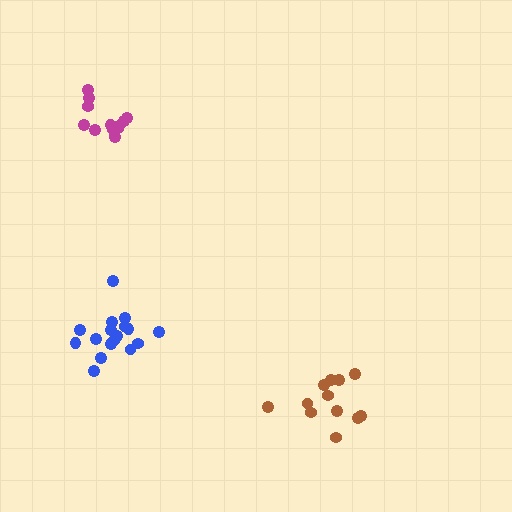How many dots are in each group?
Group 1: 12 dots, Group 2: 13 dots, Group 3: 17 dots (42 total).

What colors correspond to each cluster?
The clusters are colored: brown, magenta, blue.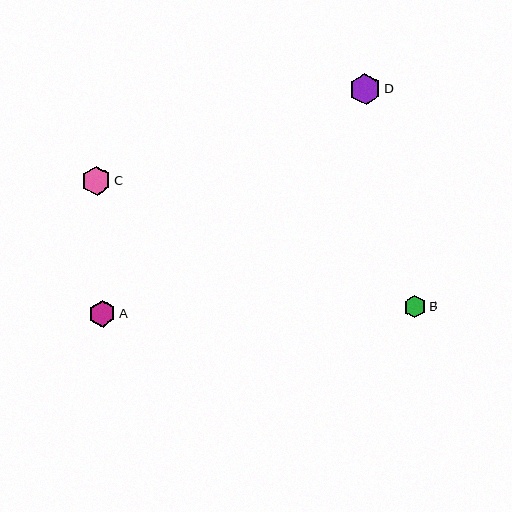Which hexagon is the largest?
Hexagon D is the largest with a size of approximately 31 pixels.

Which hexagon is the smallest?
Hexagon B is the smallest with a size of approximately 22 pixels.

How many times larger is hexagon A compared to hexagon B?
Hexagon A is approximately 1.2 times the size of hexagon B.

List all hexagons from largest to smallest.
From largest to smallest: D, C, A, B.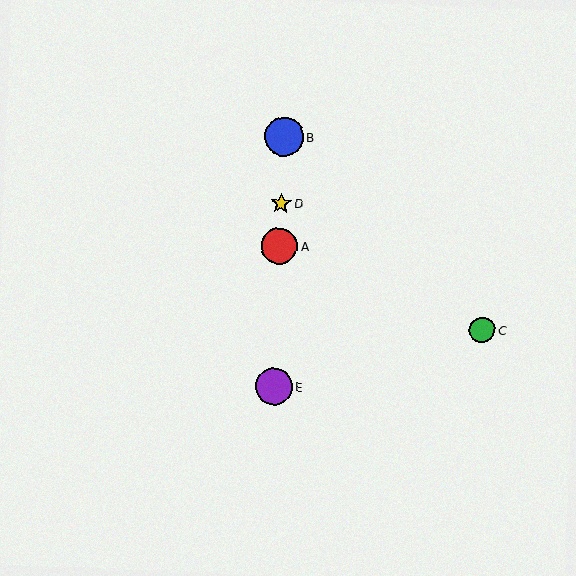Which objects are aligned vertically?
Objects A, B, D, E are aligned vertically.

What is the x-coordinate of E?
Object E is at x≈274.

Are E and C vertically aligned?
No, E is at x≈274 and C is at x≈482.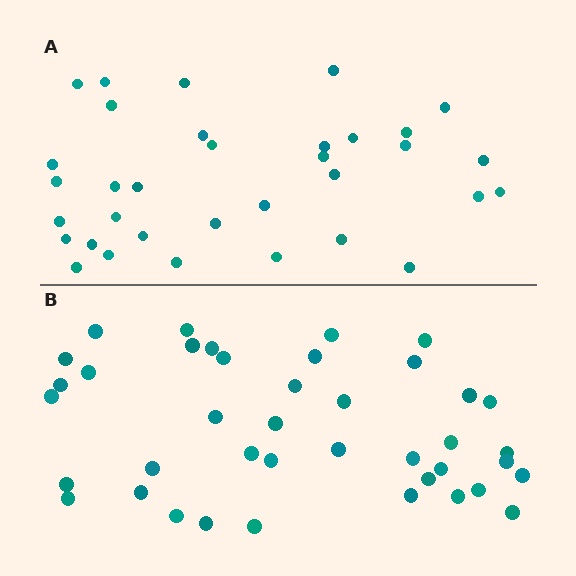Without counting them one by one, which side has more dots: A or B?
Region B (the bottom region) has more dots.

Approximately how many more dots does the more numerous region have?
Region B has about 6 more dots than region A.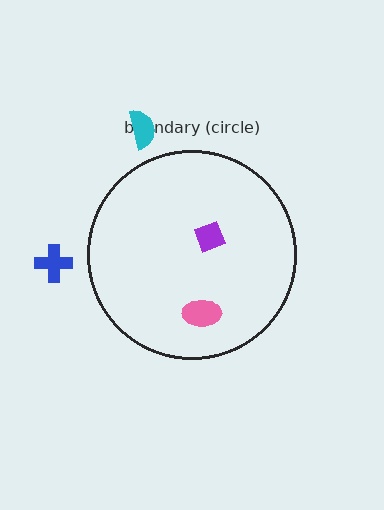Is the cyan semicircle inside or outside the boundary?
Outside.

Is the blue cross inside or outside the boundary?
Outside.